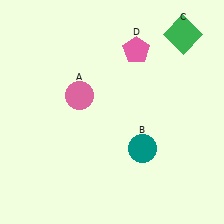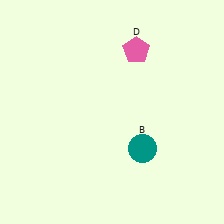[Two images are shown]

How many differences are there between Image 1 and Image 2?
There are 2 differences between the two images.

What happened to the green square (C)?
The green square (C) was removed in Image 2. It was in the top-right area of Image 1.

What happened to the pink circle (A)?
The pink circle (A) was removed in Image 2. It was in the top-left area of Image 1.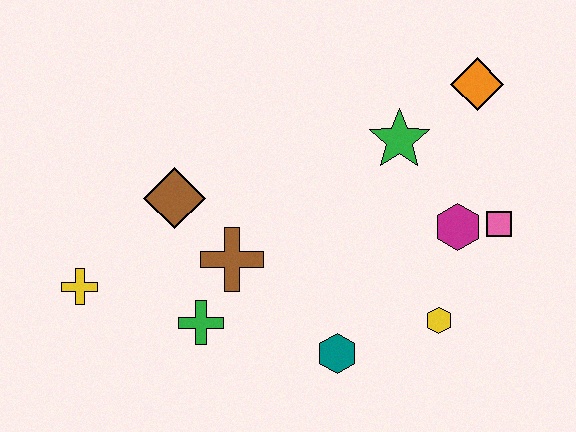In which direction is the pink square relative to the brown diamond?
The pink square is to the right of the brown diamond.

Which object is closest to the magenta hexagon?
The pink square is closest to the magenta hexagon.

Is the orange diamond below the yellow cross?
No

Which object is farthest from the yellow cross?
The orange diamond is farthest from the yellow cross.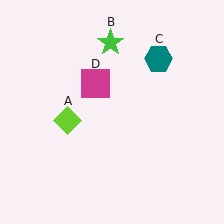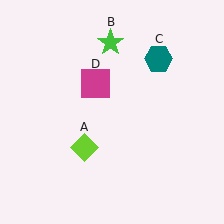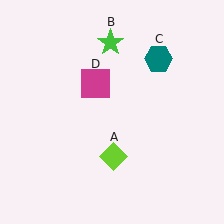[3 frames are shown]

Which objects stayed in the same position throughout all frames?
Green star (object B) and teal hexagon (object C) and magenta square (object D) remained stationary.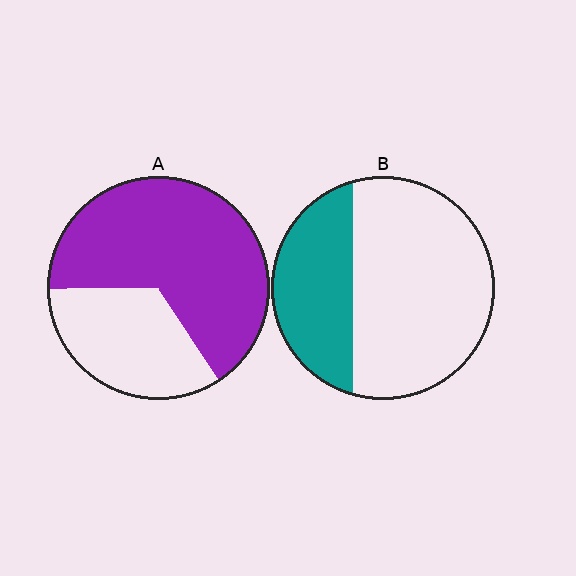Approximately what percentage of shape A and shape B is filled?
A is approximately 65% and B is approximately 35%.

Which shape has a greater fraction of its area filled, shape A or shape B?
Shape A.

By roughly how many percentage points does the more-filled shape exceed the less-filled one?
By roughly 35 percentage points (A over B).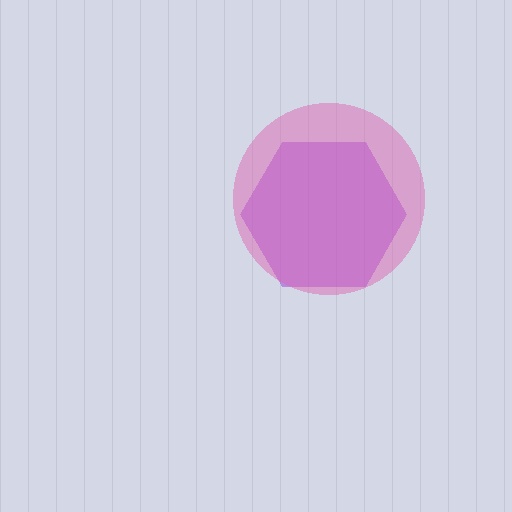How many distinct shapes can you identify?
There are 2 distinct shapes: a purple hexagon, a pink circle.